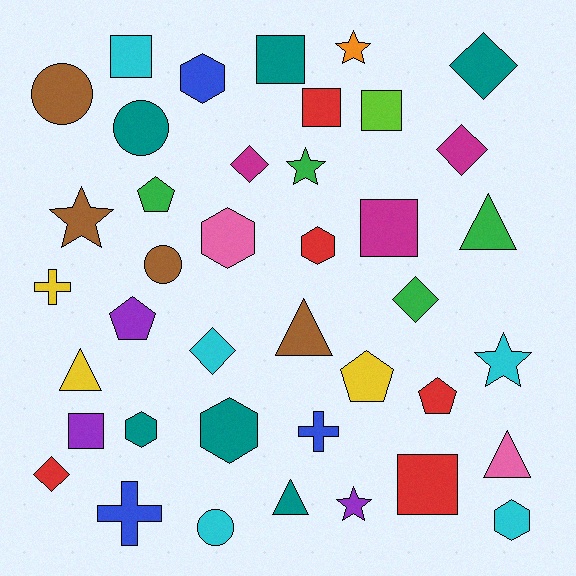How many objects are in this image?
There are 40 objects.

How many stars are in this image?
There are 5 stars.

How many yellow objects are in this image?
There are 3 yellow objects.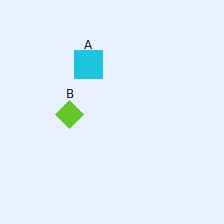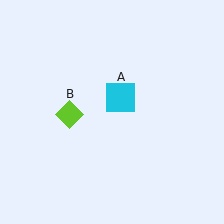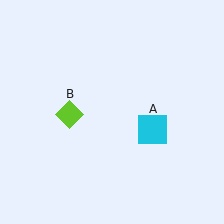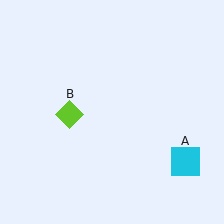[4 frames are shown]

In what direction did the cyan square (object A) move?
The cyan square (object A) moved down and to the right.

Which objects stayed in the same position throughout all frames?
Lime diamond (object B) remained stationary.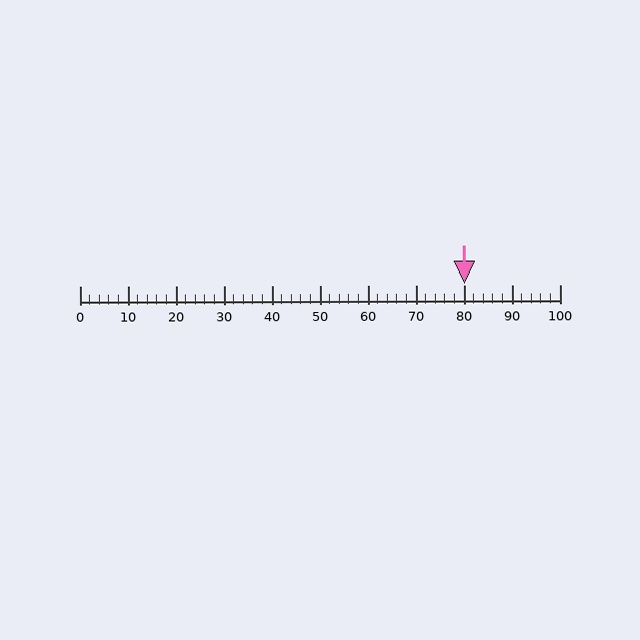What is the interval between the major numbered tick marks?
The major tick marks are spaced 10 units apart.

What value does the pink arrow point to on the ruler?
The pink arrow points to approximately 80.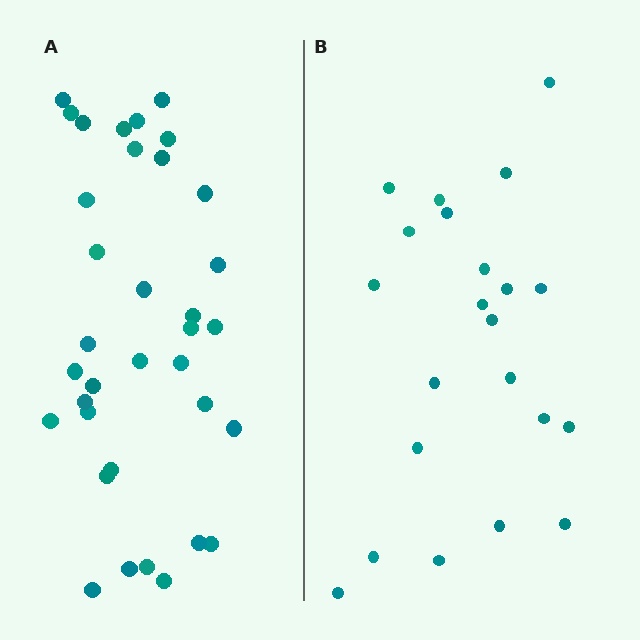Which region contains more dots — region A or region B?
Region A (the left region) has more dots.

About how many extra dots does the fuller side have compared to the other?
Region A has approximately 15 more dots than region B.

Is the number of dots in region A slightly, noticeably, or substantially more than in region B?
Region A has substantially more. The ratio is roughly 1.6 to 1.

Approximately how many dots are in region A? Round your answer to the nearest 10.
About 40 dots. (The exact count is 35, which rounds to 40.)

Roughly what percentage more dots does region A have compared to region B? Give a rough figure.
About 60% more.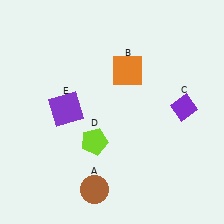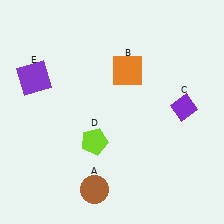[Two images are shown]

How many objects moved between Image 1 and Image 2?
1 object moved between the two images.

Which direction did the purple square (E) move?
The purple square (E) moved left.